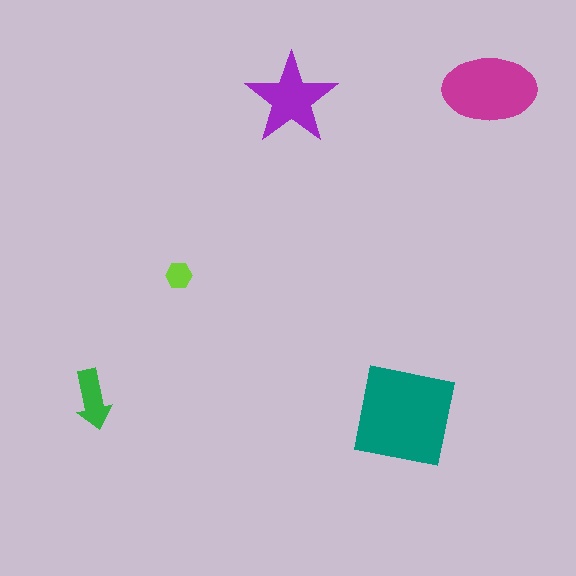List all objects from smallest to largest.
The lime hexagon, the green arrow, the purple star, the magenta ellipse, the teal square.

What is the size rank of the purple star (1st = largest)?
3rd.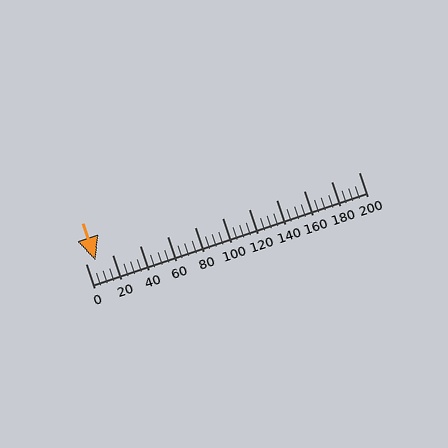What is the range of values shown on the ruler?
The ruler shows values from 0 to 200.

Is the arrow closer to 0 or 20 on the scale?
The arrow is closer to 0.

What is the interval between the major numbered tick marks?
The major tick marks are spaced 20 units apart.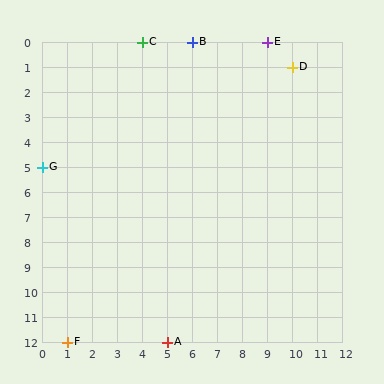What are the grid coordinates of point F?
Point F is at grid coordinates (1, 12).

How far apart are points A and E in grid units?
Points A and E are 4 columns and 12 rows apart (about 12.6 grid units diagonally).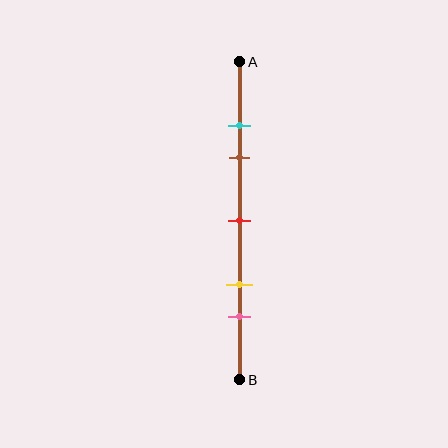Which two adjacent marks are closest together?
The cyan and brown marks are the closest adjacent pair.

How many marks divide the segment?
There are 5 marks dividing the segment.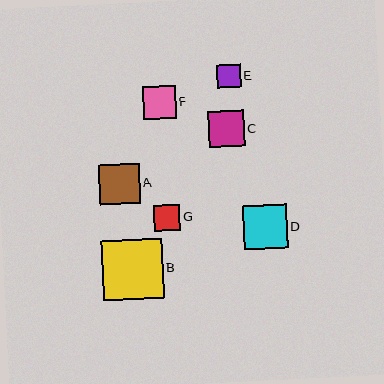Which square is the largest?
Square B is the largest with a size of approximately 61 pixels.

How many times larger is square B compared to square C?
Square B is approximately 1.7 times the size of square C.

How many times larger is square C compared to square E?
Square C is approximately 1.5 times the size of square E.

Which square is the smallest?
Square E is the smallest with a size of approximately 24 pixels.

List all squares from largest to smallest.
From largest to smallest: B, D, A, C, F, G, E.